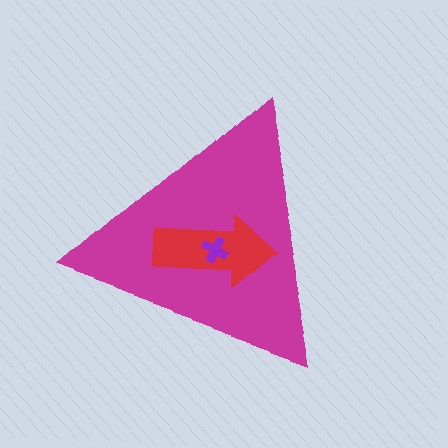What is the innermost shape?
The purple cross.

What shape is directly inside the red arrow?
The purple cross.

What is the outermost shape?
The magenta triangle.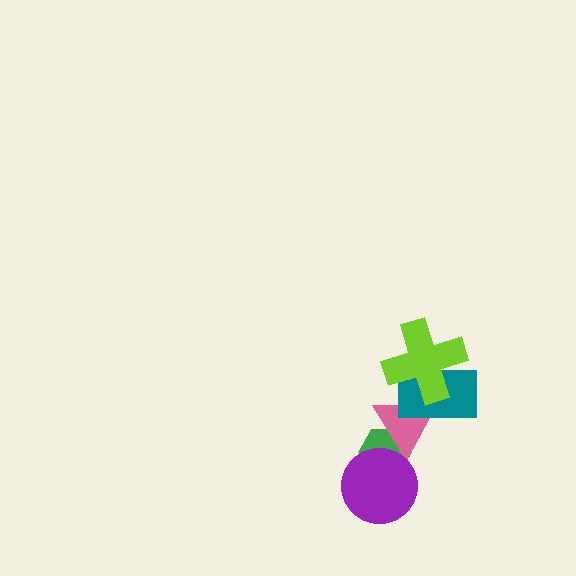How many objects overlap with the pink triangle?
3 objects overlap with the pink triangle.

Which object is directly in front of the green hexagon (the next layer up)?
The pink triangle is directly in front of the green hexagon.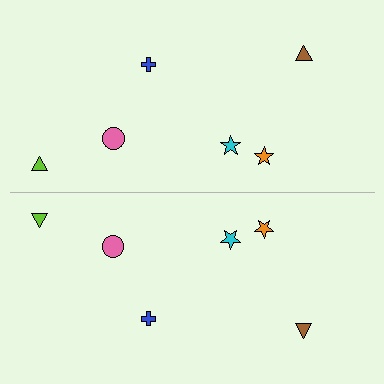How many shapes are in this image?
There are 12 shapes in this image.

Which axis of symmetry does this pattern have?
The pattern has a horizontal axis of symmetry running through the center of the image.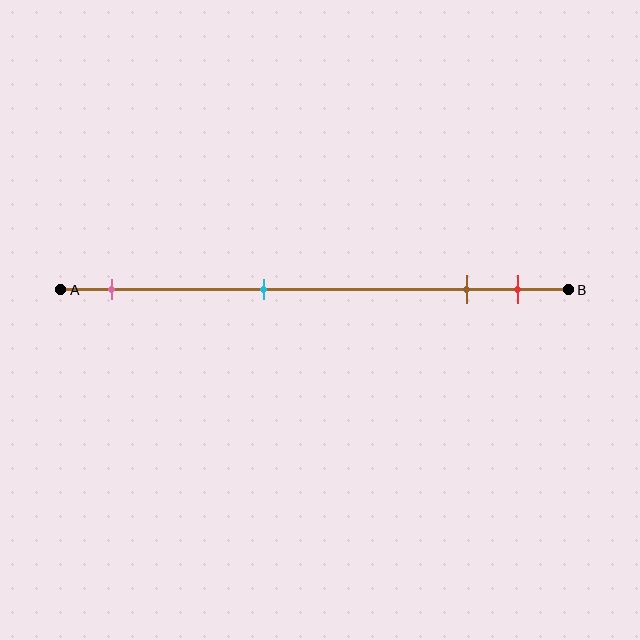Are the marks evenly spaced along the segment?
No, the marks are not evenly spaced.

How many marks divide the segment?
There are 4 marks dividing the segment.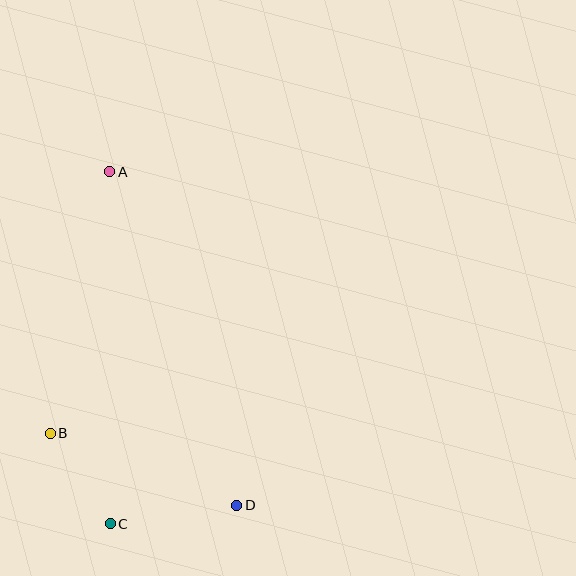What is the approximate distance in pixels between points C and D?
The distance between C and D is approximately 128 pixels.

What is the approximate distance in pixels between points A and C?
The distance between A and C is approximately 352 pixels.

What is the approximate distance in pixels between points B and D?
The distance between B and D is approximately 200 pixels.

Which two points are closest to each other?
Points B and C are closest to each other.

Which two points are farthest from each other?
Points A and D are farthest from each other.